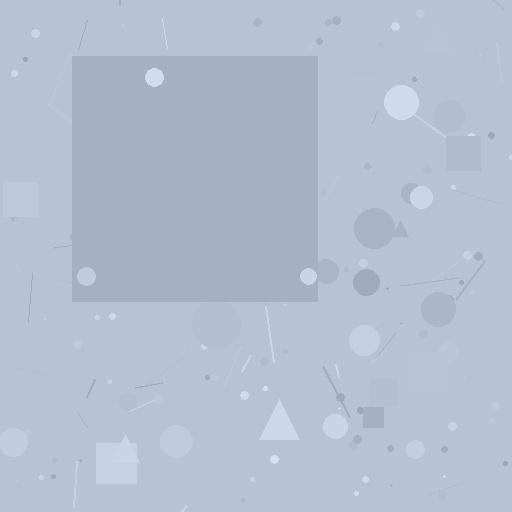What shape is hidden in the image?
A square is hidden in the image.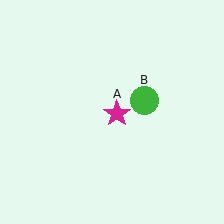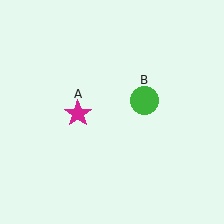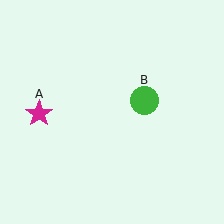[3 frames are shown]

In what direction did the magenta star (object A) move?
The magenta star (object A) moved left.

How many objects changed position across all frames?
1 object changed position: magenta star (object A).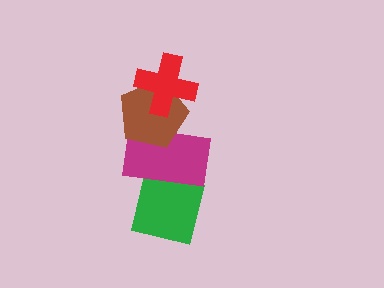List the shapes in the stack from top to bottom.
From top to bottom: the red cross, the brown pentagon, the magenta rectangle, the green square.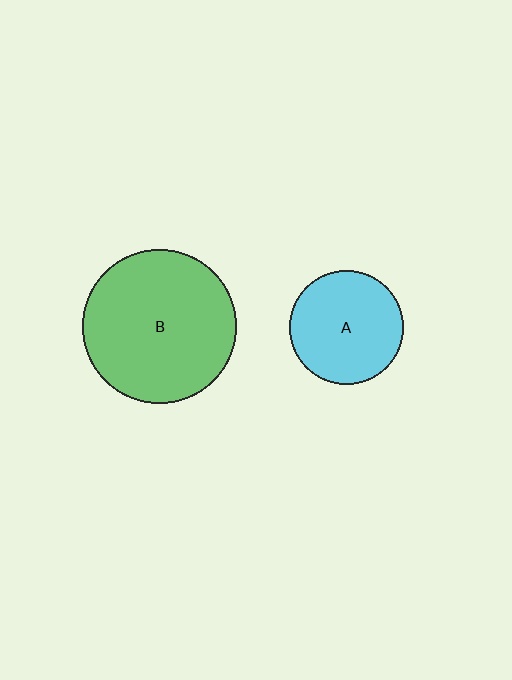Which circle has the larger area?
Circle B (green).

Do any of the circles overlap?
No, none of the circles overlap.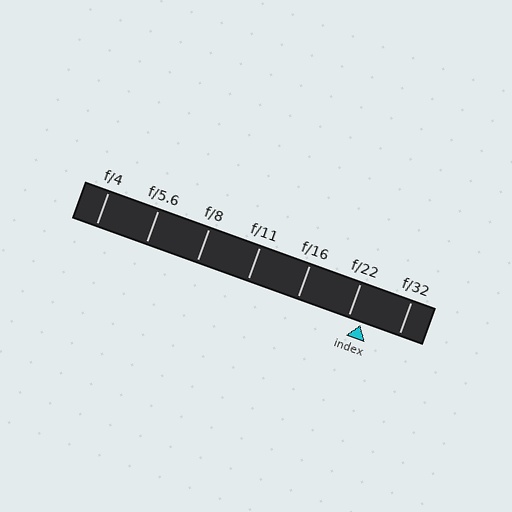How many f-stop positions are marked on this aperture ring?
There are 7 f-stop positions marked.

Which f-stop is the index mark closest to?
The index mark is closest to f/22.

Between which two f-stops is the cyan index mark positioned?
The index mark is between f/22 and f/32.